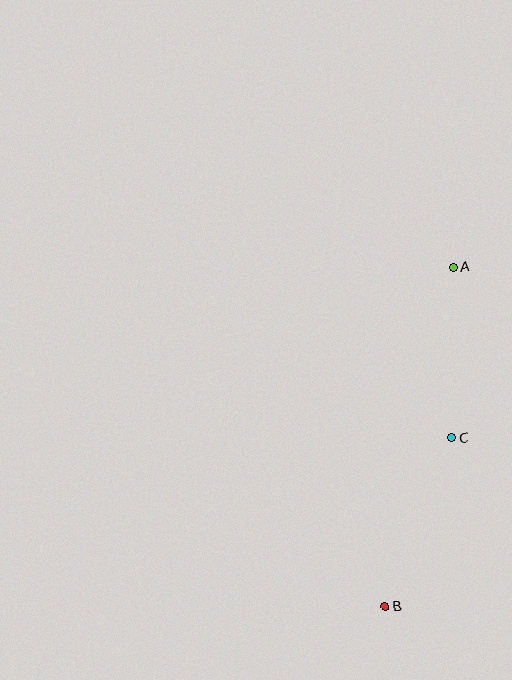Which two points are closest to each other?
Points A and C are closest to each other.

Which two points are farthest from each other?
Points A and B are farthest from each other.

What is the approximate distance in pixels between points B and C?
The distance between B and C is approximately 181 pixels.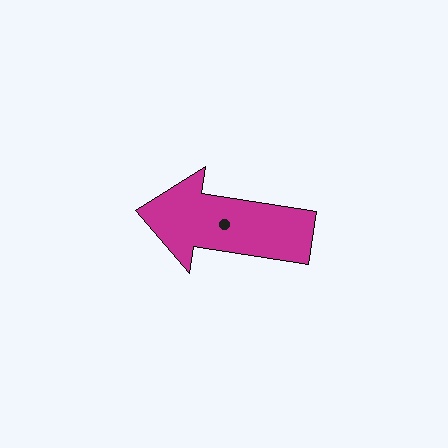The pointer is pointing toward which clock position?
Roughly 9 o'clock.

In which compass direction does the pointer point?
West.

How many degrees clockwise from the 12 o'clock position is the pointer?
Approximately 279 degrees.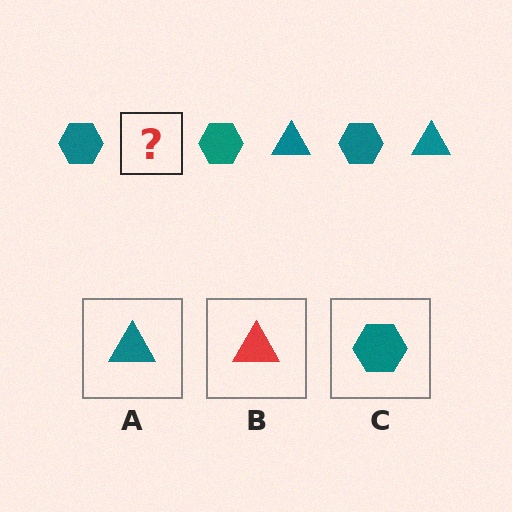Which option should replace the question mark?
Option A.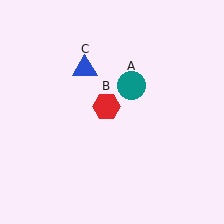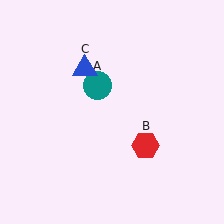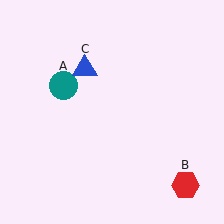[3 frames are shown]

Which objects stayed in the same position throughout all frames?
Blue triangle (object C) remained stationary.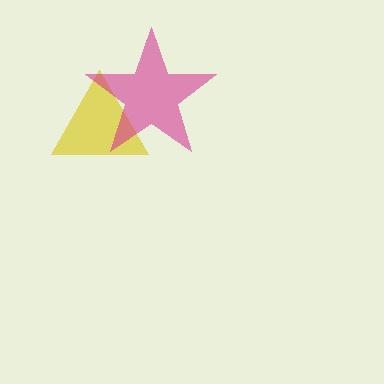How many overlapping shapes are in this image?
There are 2 overlapping shapes in the image.